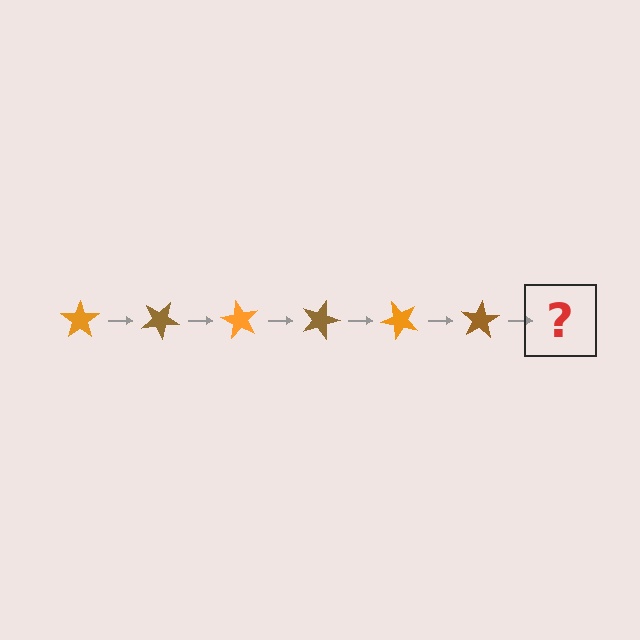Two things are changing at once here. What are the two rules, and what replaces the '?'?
The two rules are that it rotates 30 degrees each step and the color cycles through orange and brown. The '?' should be an orange star, rotated 180 degrees from the start.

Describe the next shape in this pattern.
It should be an orange star, rotated 180 degrees from the start.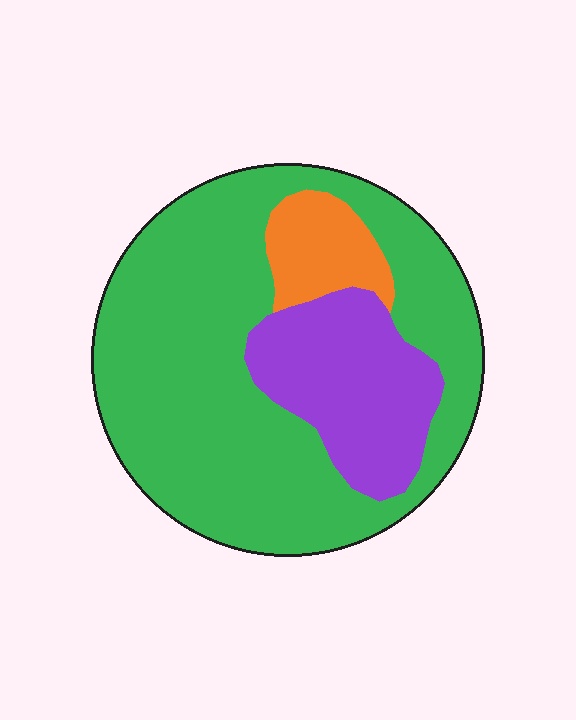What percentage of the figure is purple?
Purple takes up about one fifth (1/5) of the figure.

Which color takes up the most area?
Green, at roughly 70%.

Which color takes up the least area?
Orange, at roughly 10%.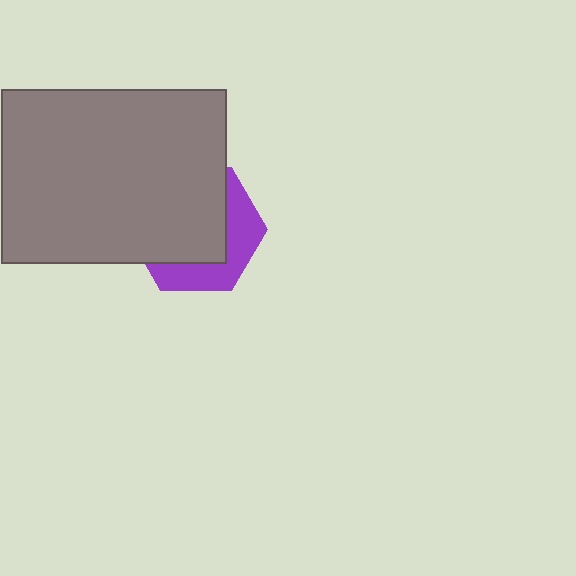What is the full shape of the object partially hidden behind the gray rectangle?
The partially hidden object is a purple hexagon.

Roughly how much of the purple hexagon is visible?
A small part of it is visible (roughly 37%).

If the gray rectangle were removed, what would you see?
You would see the complete purple hexagon.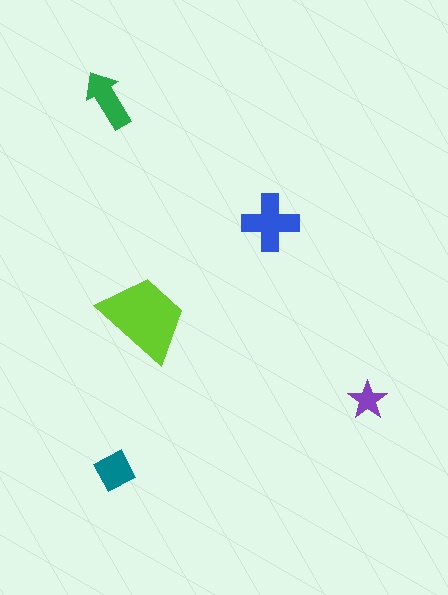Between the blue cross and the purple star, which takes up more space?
The blue cross.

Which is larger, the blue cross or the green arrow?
The blue cross.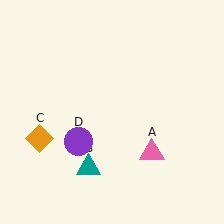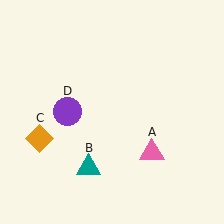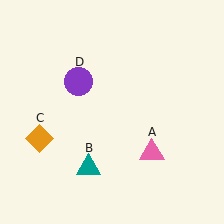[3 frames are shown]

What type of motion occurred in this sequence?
The purple circle (object D) rotated clockwise around the center of the scene.